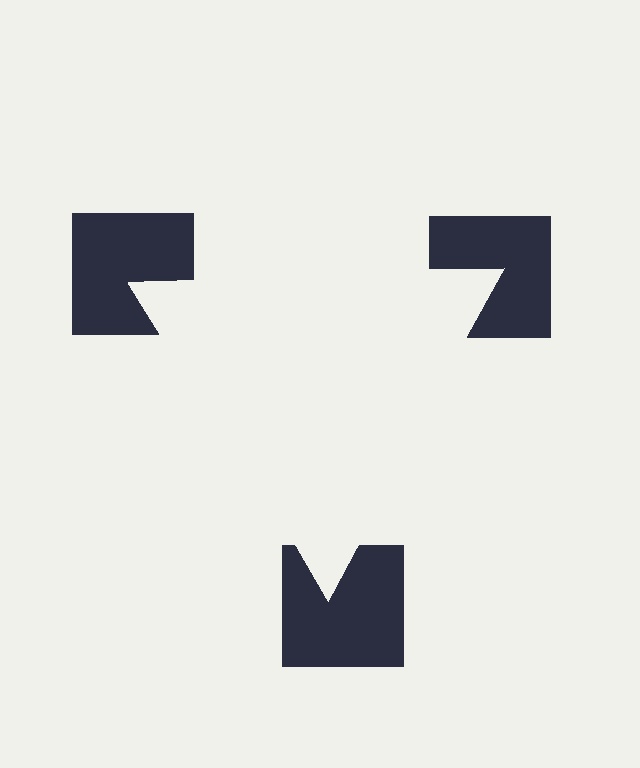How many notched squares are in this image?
There are 3 — one at each vertex of the illusory triangle.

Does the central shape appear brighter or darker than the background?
It typically appears slightly brighter than the background, even though no actual brightness change is drawn.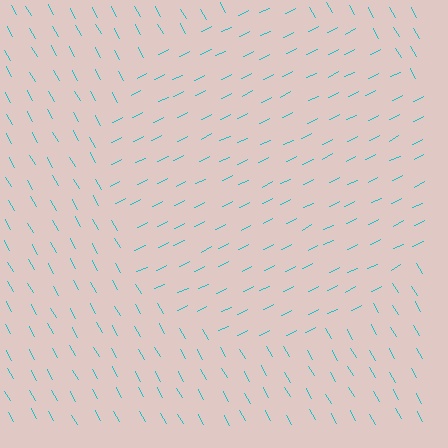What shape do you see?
I see a circle.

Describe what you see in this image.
The image is filled with small cyan line segments. A circle region in the image has lines oriented differently from the surrounding lines, creating a visible texture boundary.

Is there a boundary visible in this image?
Yes, there is a texture boundary formed by a change in line orientation.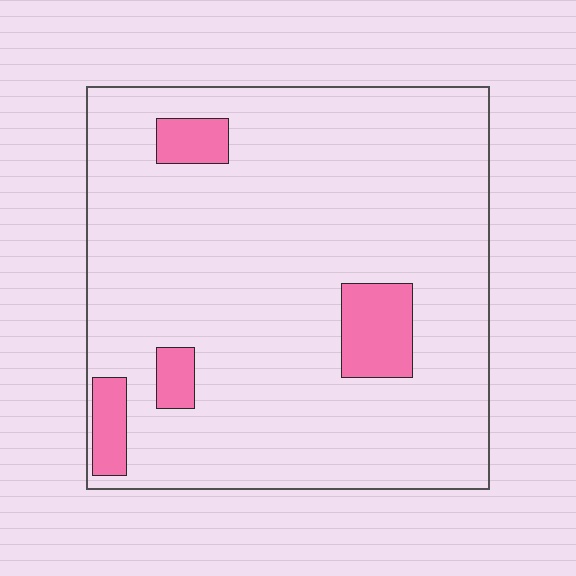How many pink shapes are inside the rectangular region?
4.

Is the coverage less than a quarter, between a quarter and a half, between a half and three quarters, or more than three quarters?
Less than a quarter.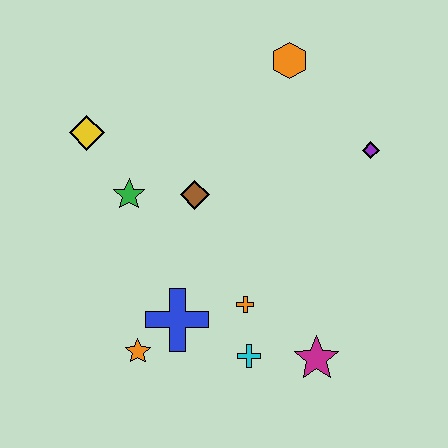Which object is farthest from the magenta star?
The yellow diamond is farthest from the magenta star.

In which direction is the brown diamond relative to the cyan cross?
The brown diamond is above the cyan cross.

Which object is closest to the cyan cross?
The orange cross is closest to the cyan cross.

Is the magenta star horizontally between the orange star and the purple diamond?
Yes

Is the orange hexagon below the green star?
No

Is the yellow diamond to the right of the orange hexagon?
No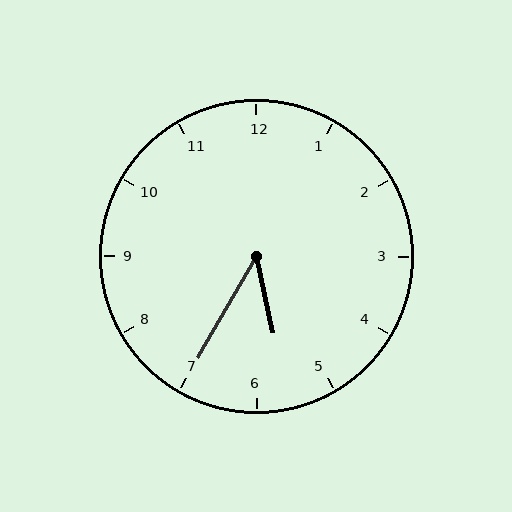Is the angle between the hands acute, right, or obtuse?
It is acute.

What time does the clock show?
5:35.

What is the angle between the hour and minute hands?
Approximately 42 degrees.